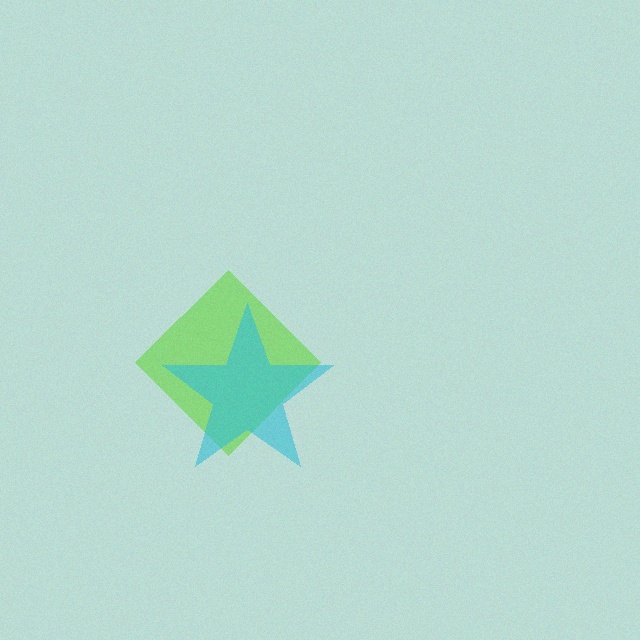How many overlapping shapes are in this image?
There are 2 overlapping shapes in the image.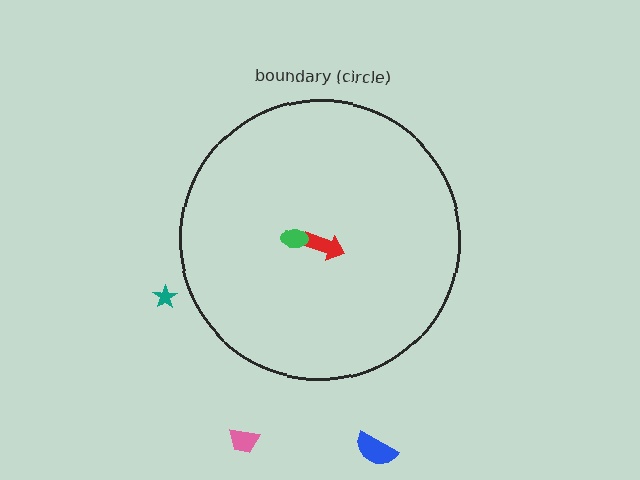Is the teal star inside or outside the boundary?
Outside.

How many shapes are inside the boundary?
2 inside, 3 outside.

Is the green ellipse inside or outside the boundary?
Inside.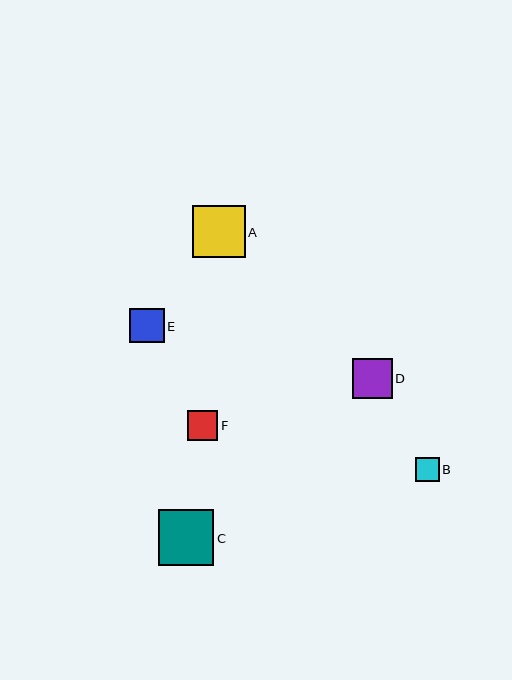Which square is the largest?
Square C is the largest with a size of approximately 56 pixels.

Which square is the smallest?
Square B is the smallest with a size of approximately 24 pixels.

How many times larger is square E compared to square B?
Square E is approximately 1.5 times the size of square B.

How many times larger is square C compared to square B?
Square C is approximately 2.4 times the size of square B.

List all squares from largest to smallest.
From largest to smallest: C, A, D, E, F, B.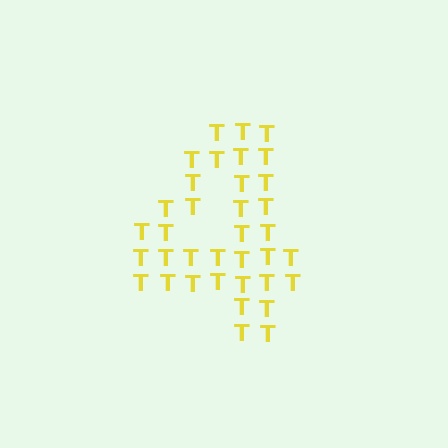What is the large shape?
The large shape is the digit 4.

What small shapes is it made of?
It is made of small letter T's.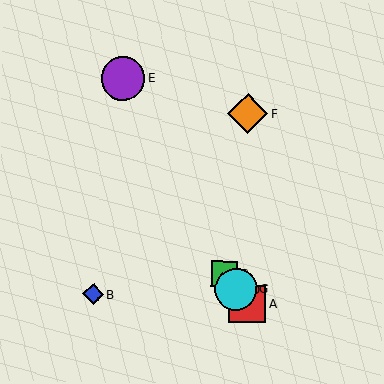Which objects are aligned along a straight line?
Objects A, C, D, G are aligned along a straight line.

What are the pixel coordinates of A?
Object A is at (247, 304).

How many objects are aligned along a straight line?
4 objects (A, C, D, G) are aligned along a straight line.